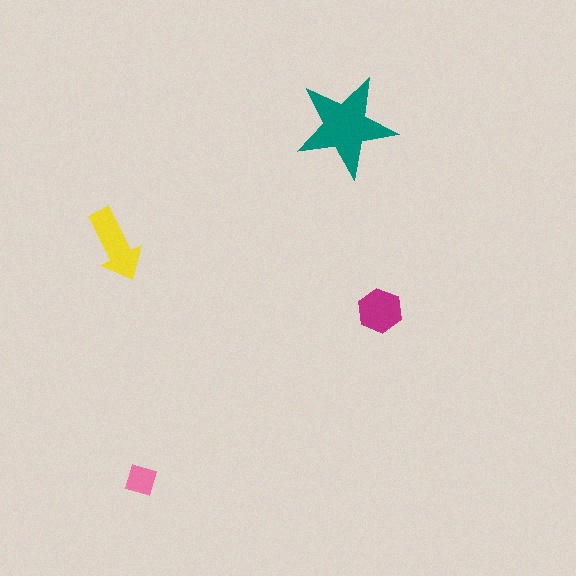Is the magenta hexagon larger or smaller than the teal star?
Smaller.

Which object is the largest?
The teal star.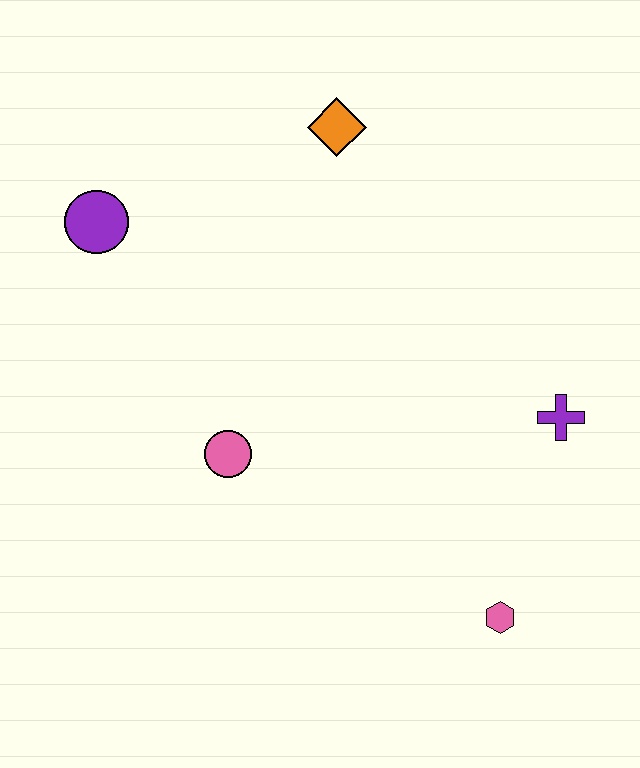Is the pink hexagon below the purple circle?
Yes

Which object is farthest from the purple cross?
The purple circle is farthest from the purple cross.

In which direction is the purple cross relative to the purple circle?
The purple cross is to the right of the purple circle.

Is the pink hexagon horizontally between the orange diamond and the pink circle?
No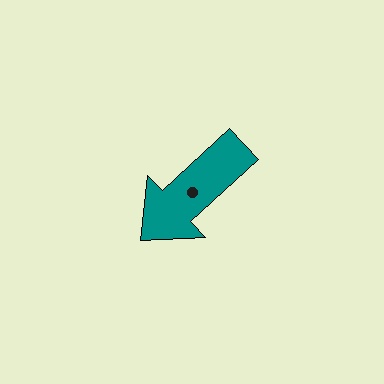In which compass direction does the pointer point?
Southwest.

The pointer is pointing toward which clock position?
Roughly 8 o'clock.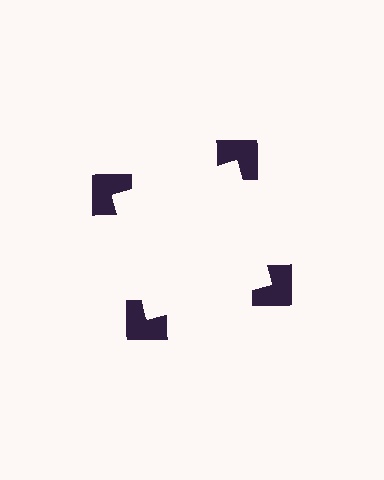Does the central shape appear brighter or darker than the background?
It typically appears slightly brighter than the background, even though no actual brightness change is drawn.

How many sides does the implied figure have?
4 sides.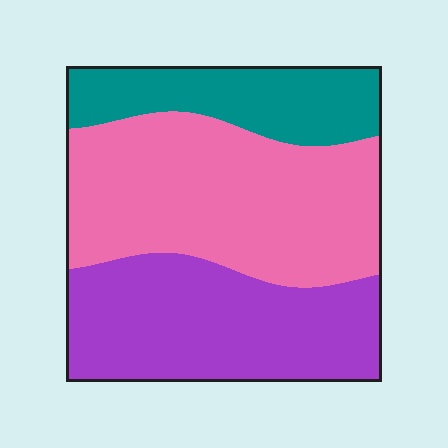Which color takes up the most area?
Pink, at roughly 45%.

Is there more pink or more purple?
Pink.